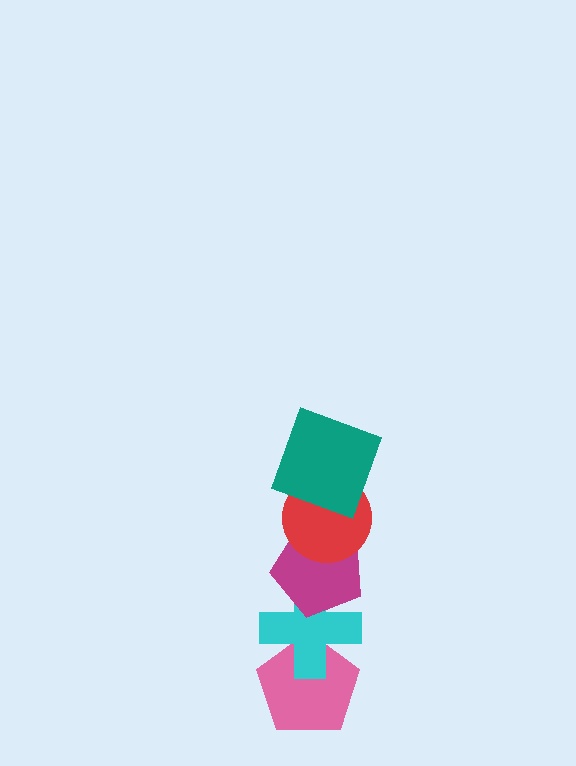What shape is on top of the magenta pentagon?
The red circle is on top of the magenta pentagon.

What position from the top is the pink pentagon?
The pink pentagon is 5th from the top.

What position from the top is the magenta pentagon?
The magenta pentagon is 3rd from the top.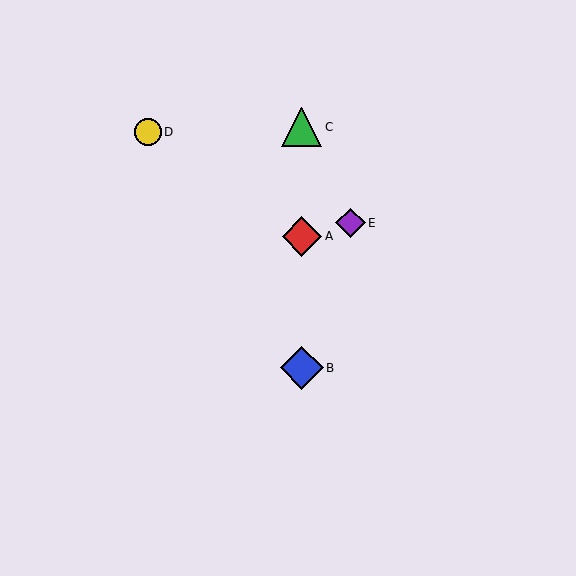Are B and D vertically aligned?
No, B is at x≈302 and D is at x≈148.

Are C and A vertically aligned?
Yes, both are at x≈302.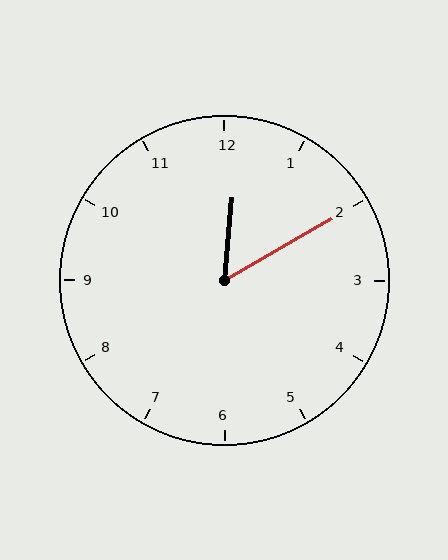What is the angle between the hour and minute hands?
Approximately 55 degrees.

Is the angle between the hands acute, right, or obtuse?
It is acute.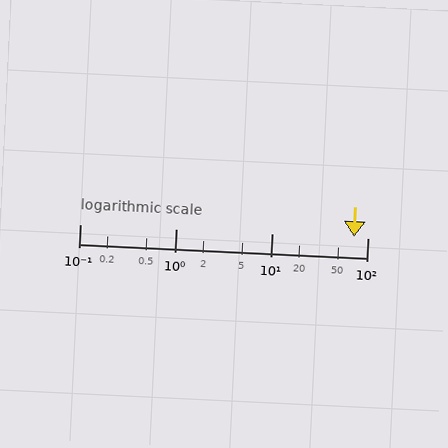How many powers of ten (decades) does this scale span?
The scale spans 3 decades, from 0.1 to 100.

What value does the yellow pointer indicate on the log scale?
The pointer indicates approximately 73.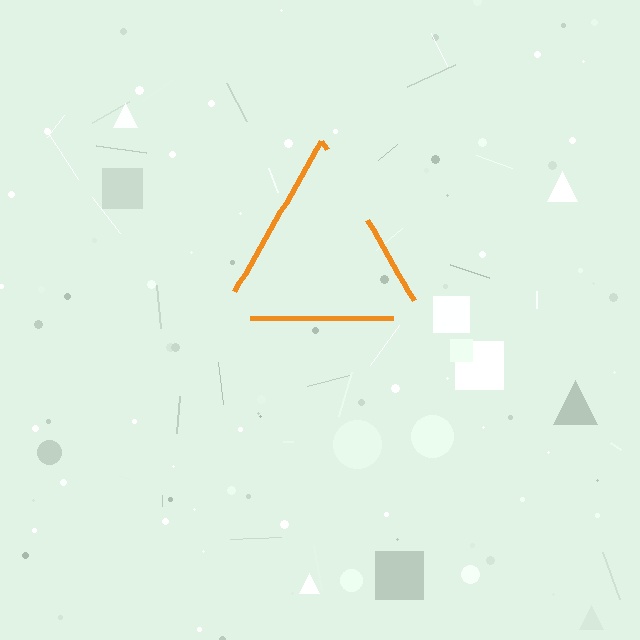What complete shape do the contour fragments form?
The contour fragments form a triangle.